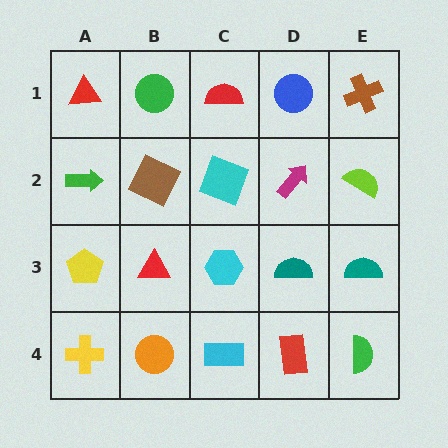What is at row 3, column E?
A teal semicircle.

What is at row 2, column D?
A magenta arrow.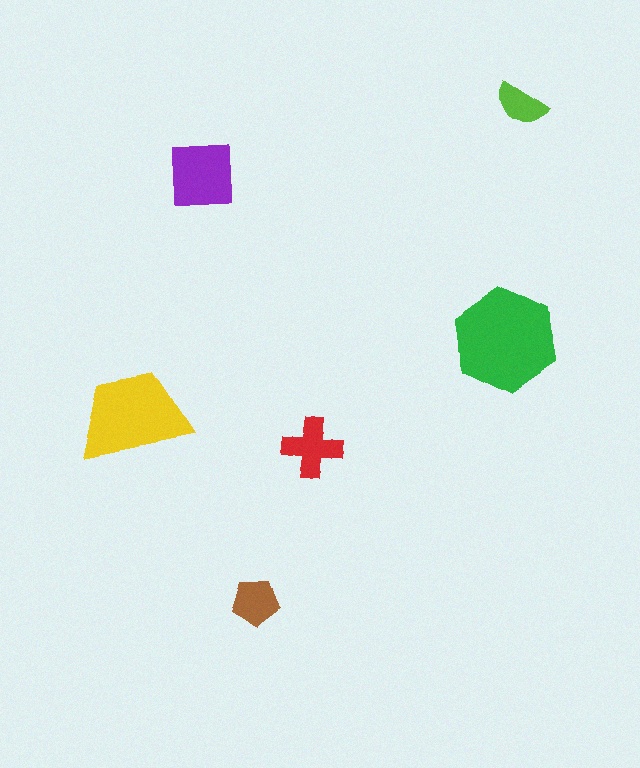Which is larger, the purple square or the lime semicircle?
The purple square.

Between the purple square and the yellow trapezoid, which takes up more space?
The yellow trapezoid.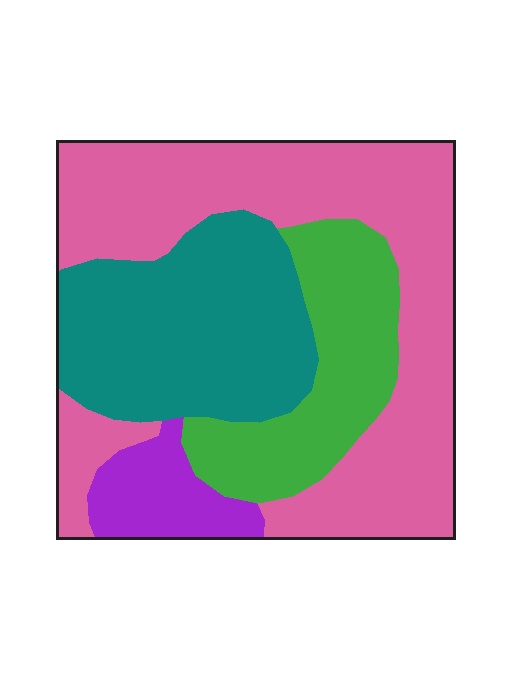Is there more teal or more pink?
Pink.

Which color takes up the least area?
Purple, at roughly 10%.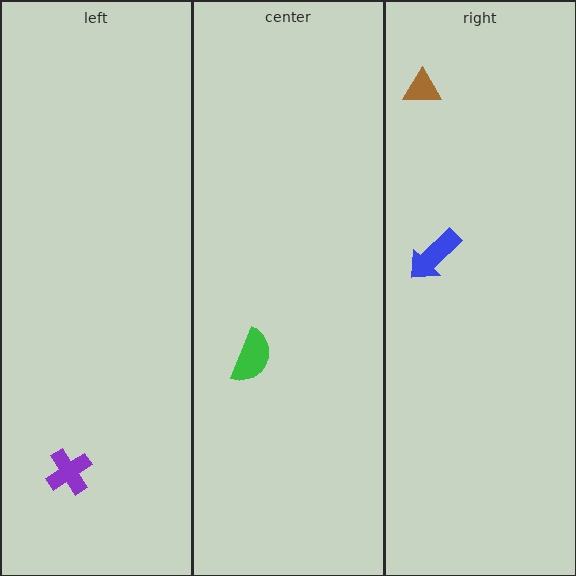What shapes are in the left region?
The purple cross.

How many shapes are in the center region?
1.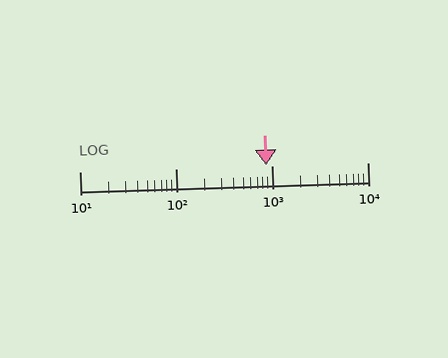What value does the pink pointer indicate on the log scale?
The pointer indicates approximately 880.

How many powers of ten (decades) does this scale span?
The scale spans 3 decades, from 10 to 10000.